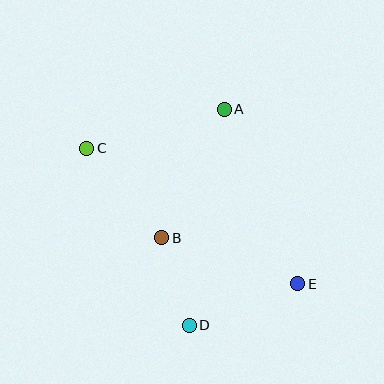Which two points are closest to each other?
Points B and D are closest to each other.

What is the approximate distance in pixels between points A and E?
The distance between A and E is approximately 189 pixels.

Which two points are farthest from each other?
Points C and E are farthest from each other.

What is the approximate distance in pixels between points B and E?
The distance between B and E is approximately 143 pixels.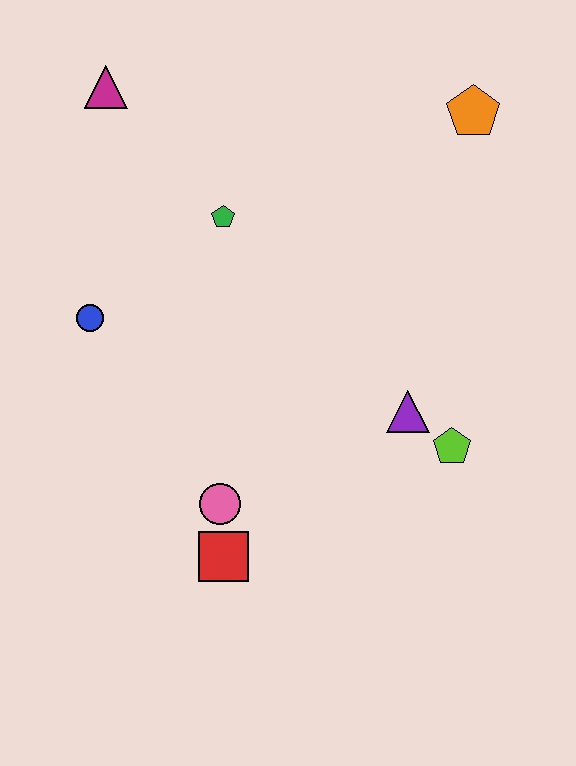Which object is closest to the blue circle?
The green pentagon is closest to the blue circle.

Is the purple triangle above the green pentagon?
No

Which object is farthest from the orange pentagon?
The red square is farthest from the orange pentagon.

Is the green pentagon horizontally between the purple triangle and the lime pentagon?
No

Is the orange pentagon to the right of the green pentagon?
Yes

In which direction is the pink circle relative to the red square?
The pink circle is above the red square.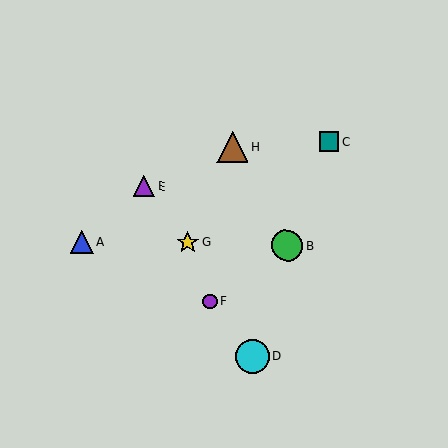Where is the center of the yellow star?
The center of the yellow star is at (187, 242).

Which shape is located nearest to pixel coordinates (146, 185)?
The purple triangle (labeled E) at (144, 186) is nearest to that location.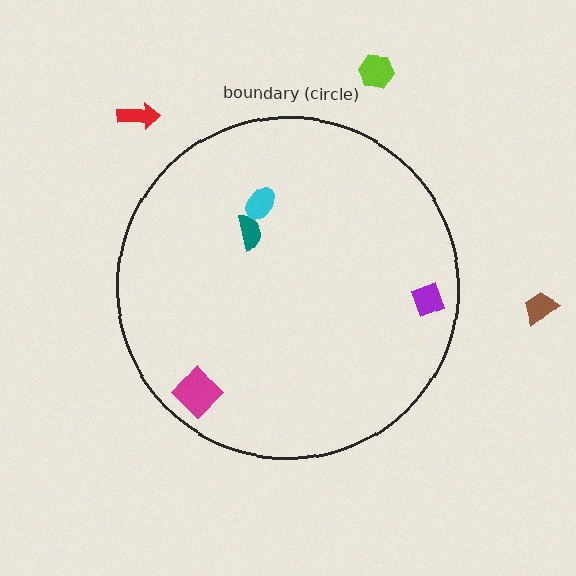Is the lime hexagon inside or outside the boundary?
Outside.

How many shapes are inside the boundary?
4 inside, 3 outside.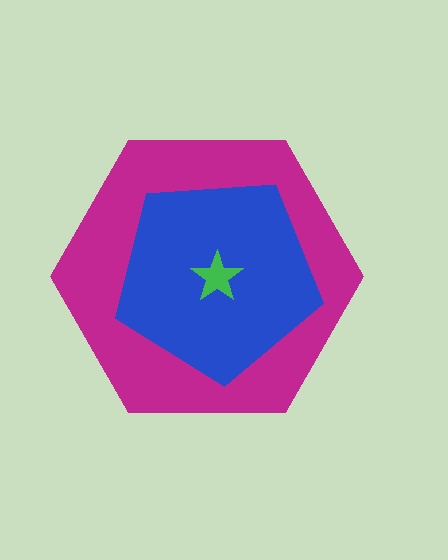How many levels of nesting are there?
3.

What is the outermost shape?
The magenta hexagon.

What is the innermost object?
The green star.